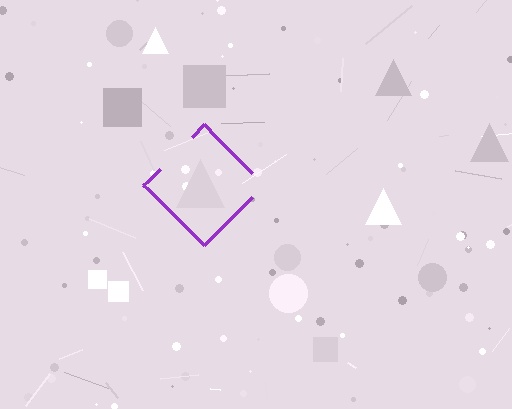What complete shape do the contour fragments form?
The contour fragments form a diamond.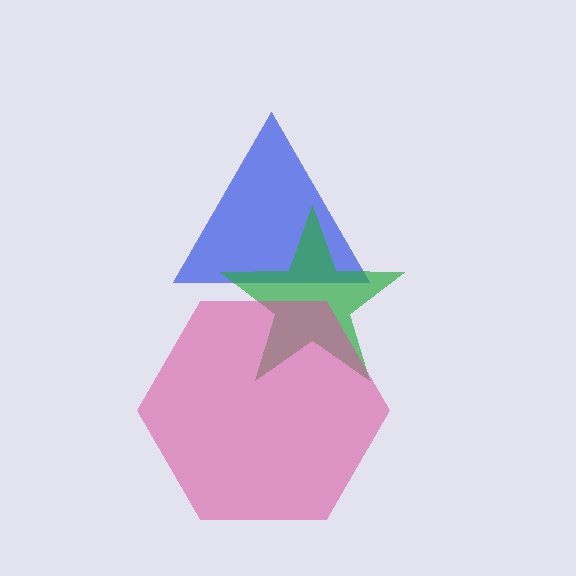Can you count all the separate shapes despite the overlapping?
Yes, there are 3 separate shapes.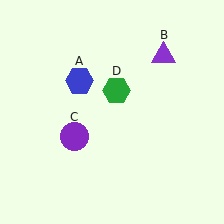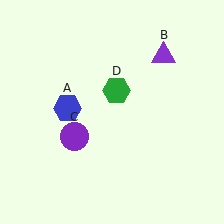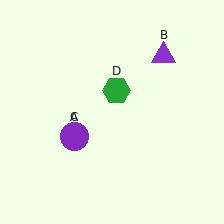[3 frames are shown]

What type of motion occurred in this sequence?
The blue hexagon (object A) rotated counterclockwise around the center of the scene.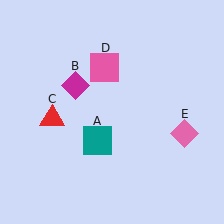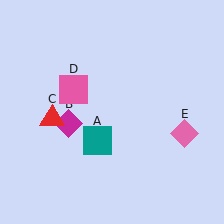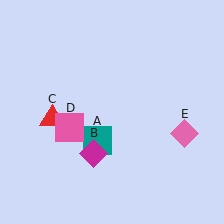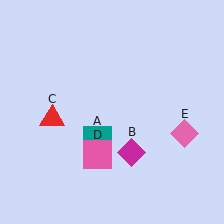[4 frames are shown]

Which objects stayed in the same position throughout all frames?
Teal square (object A) and red triangle (object C) and pink diamond (object E) remained stationary.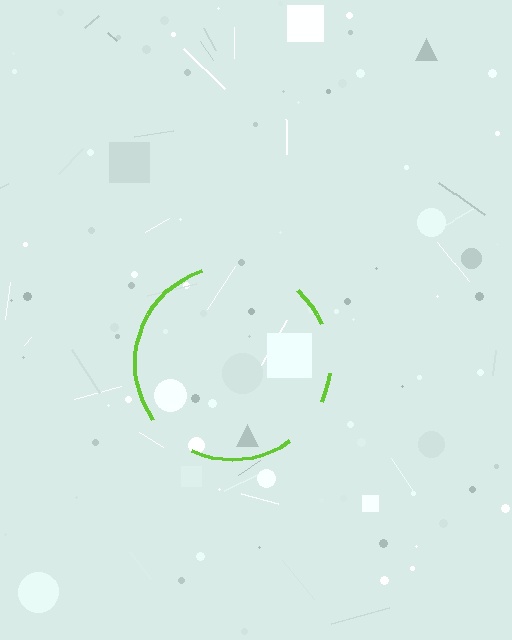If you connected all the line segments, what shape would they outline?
They would outline a circle.